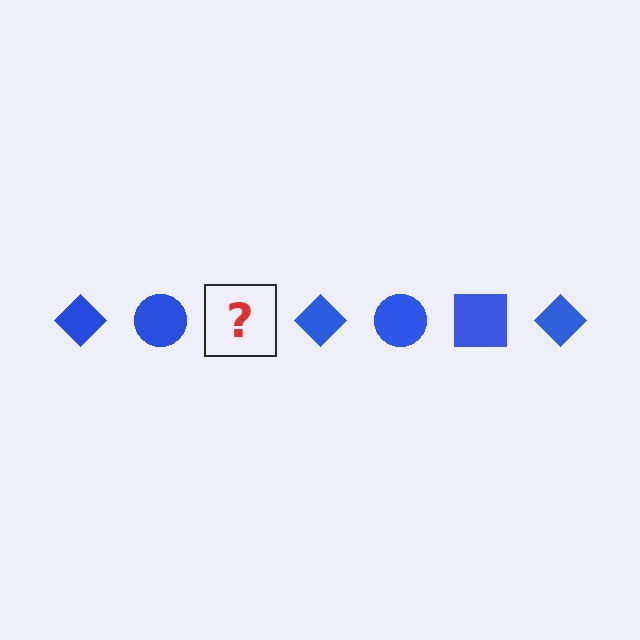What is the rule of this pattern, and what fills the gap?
The rule is that the pattern cycles through diamond, circle, square shapes in blue. The gap should be filled with a blue square.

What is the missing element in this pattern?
The missing element is a blue square.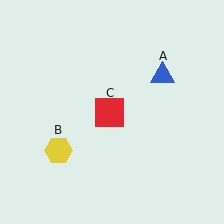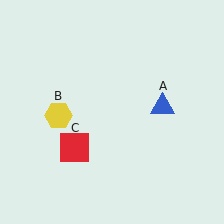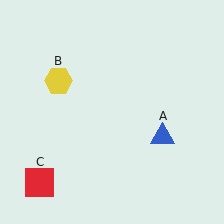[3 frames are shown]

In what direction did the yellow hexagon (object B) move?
The yellow hexagon (object B) moved up.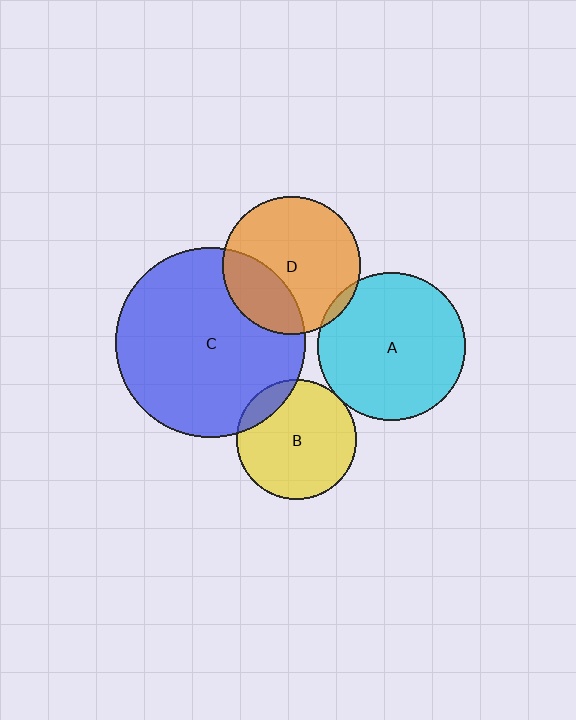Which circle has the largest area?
Circle C (blue).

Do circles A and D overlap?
Yes.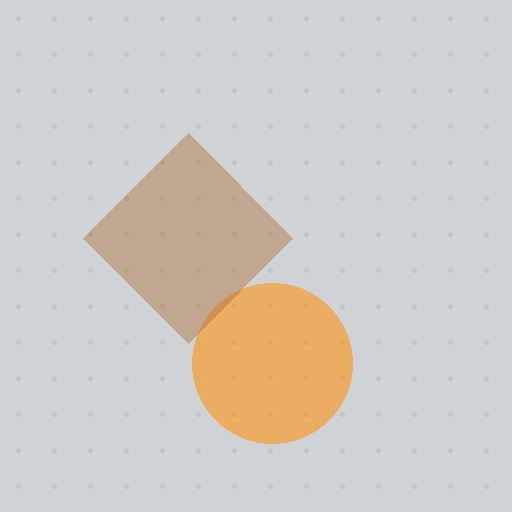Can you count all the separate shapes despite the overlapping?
Yes, there are 2 separate shapes.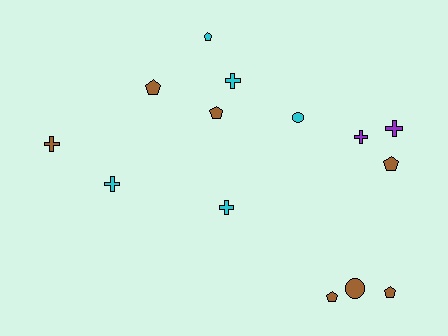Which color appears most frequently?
Brown, with 7 objects.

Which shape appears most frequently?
Pentagon, with 6 objects.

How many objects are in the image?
There are 14 objects.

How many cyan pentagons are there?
There is 1 cyan pentagon.